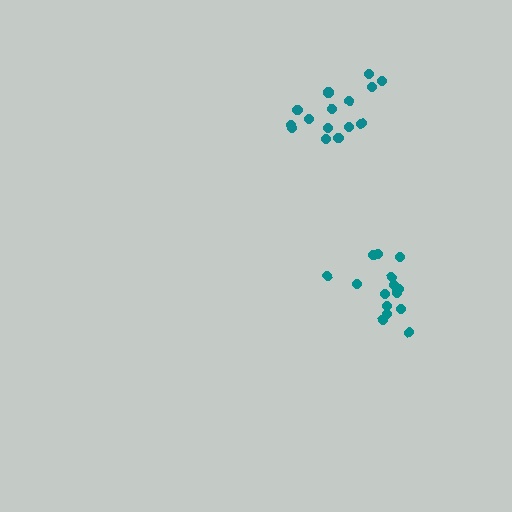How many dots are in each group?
Group 1: 15 dots, Group 2: 15 dots (30 total).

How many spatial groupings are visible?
There are 2 spatial groupings.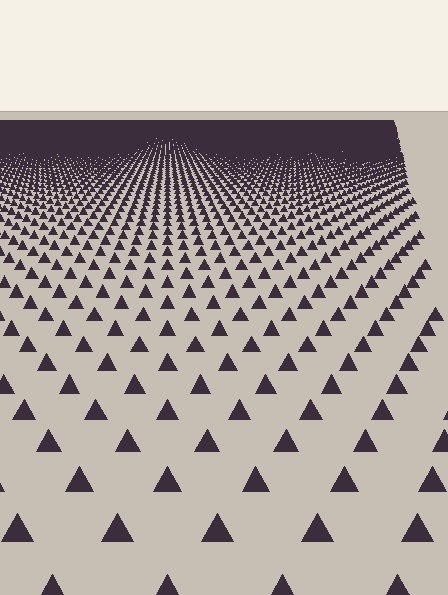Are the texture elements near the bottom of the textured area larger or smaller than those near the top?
Larger. Near the bottom, elements are closer to the viewer and appear at a bigger on-screen size.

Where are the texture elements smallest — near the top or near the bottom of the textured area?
Near the top.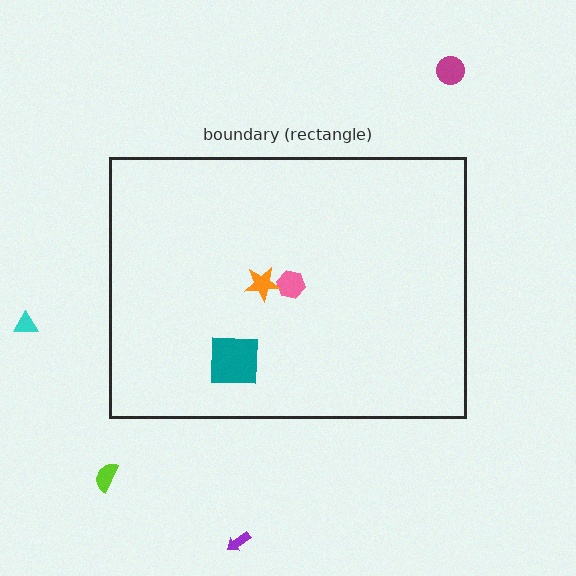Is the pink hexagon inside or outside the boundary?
Inside.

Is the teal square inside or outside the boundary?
Inside.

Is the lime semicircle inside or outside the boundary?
Outside.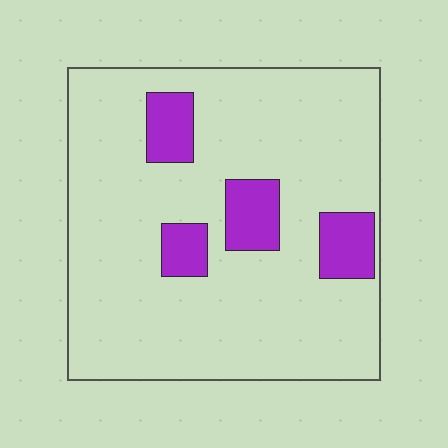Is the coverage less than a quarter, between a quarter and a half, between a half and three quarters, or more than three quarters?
Less than a quarter.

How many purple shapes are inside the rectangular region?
4.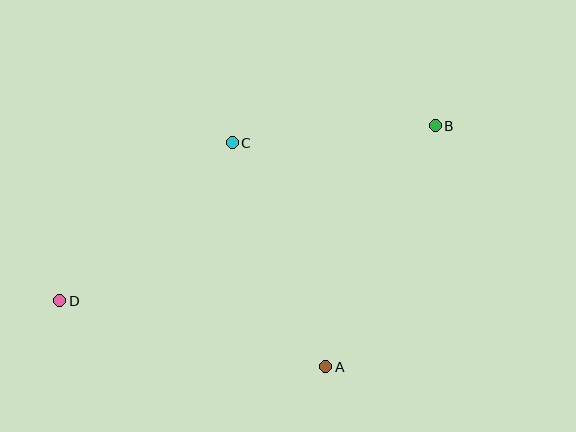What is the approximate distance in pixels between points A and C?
The distance between A and C is approximately 243 pixels.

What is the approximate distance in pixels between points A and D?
The distance between A and D is approximately 274 pixels.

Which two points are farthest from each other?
Points B and D are farthest from each other.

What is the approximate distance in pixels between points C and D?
The distance between C and D is approximately 234 pixels.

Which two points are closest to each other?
Points B and C are closest to each other.